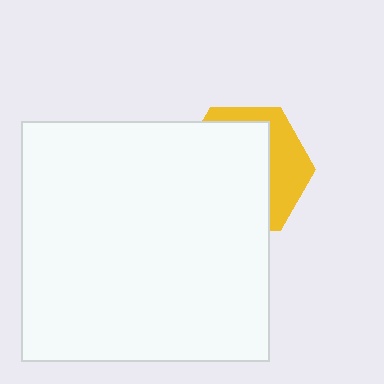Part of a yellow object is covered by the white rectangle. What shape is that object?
It is a hexagon.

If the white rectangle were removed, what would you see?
You would see the complete yellow hexagon.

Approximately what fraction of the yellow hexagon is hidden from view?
Roughly 66% of the yellow hexagon is hidden behind the white rectangle.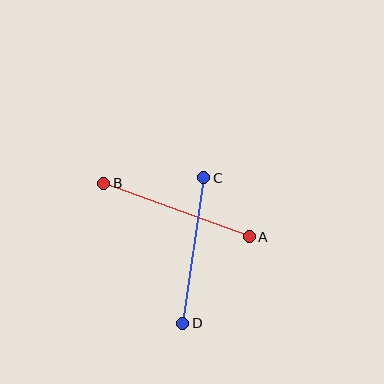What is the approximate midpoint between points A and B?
The midpoint is at approximately (176, 210) pixels.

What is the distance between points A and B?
The distance is approximately 155 pixels.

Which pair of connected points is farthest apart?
Points A and B are farthest apart.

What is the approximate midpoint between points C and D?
The midpoint is at approximately (193, 250) pixels.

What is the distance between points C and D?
The distance is approximately 147 pixels.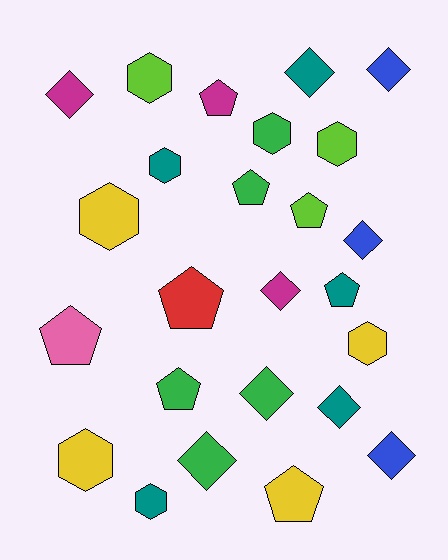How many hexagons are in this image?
There are 8 hexagons.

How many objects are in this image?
There are 25 objects.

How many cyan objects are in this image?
There are no cyan objects.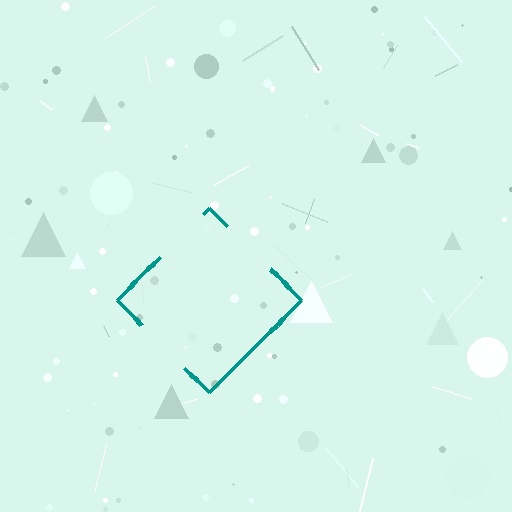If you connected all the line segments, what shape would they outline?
They would outline a diamond.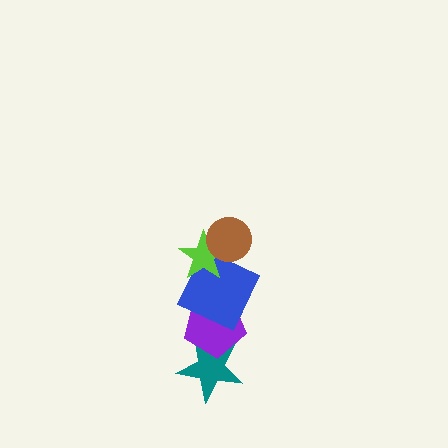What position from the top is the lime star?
The lime star is 2nd from the top.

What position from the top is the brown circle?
The brown circle is 1st from the top.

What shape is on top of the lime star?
The brown circle is on top of the lime star.